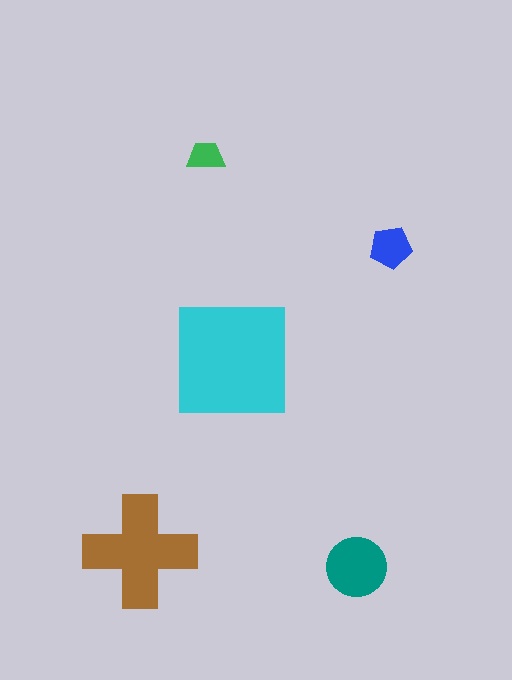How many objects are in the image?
There are 5 objects in the image.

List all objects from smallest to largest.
The green trapezoid, the blue pentagon, the teal circle, the brown cross, the cyan square.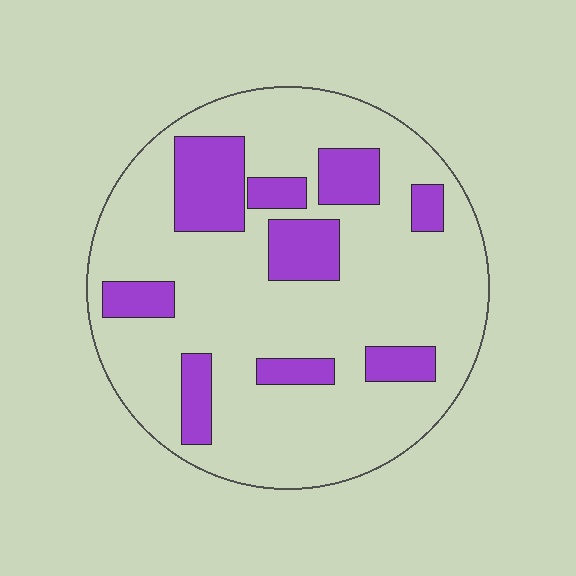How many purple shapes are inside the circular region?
9.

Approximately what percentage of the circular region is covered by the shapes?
Approximately 20%.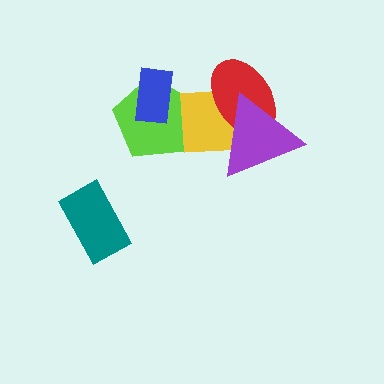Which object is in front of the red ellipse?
The purple triangle is in front of the red ellipse.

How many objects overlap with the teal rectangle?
0 objects overlap with the teal rectangle.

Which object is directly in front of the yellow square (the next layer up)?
The red ellipse is directly in front of the yellow square.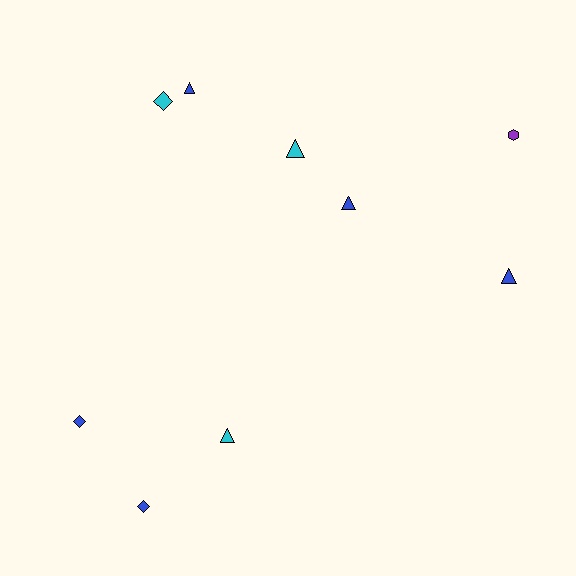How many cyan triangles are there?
There are 2 cyan triangles.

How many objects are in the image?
There are 9 objects.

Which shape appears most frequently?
Triangle, with 5 objects.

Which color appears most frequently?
Blue, with 5 objects.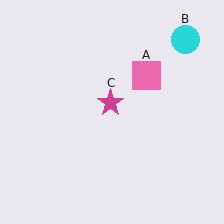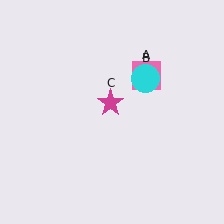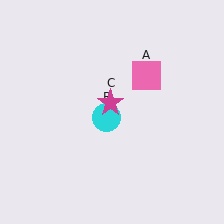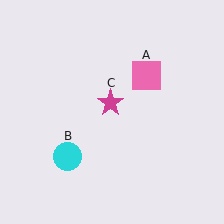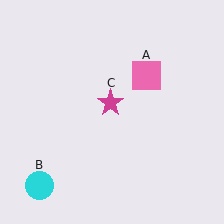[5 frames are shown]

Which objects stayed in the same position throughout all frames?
Pink square (object A) and magenta star (object C) remained stationary.